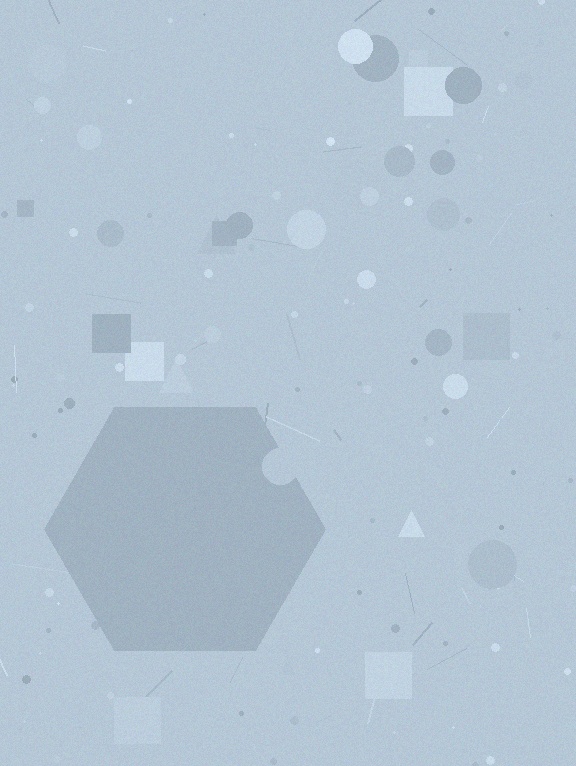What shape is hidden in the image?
A hexagon is hidden in the image.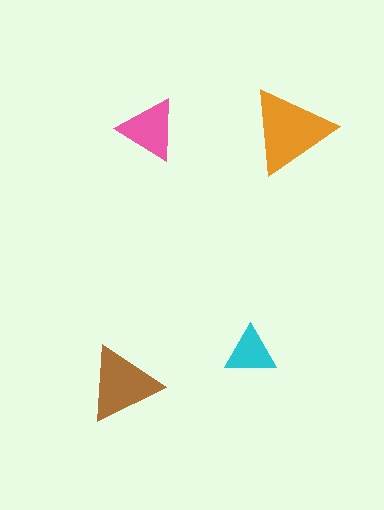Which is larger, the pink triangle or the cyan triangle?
The pink one.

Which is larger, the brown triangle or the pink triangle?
The brown one.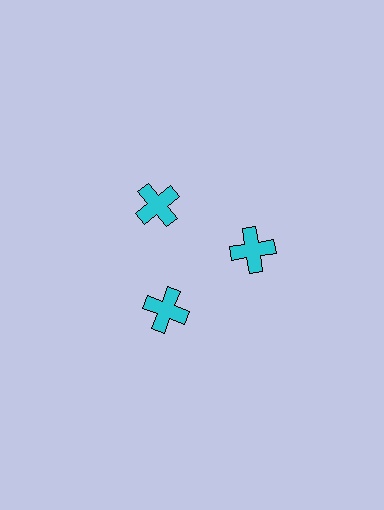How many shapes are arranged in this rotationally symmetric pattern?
There are 3 shapes, arranged in 3 groups of 1.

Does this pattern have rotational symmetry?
Yes, this pattern has 3-fold rotational symmetry. It looks the same after rotating 120 degrees around the center.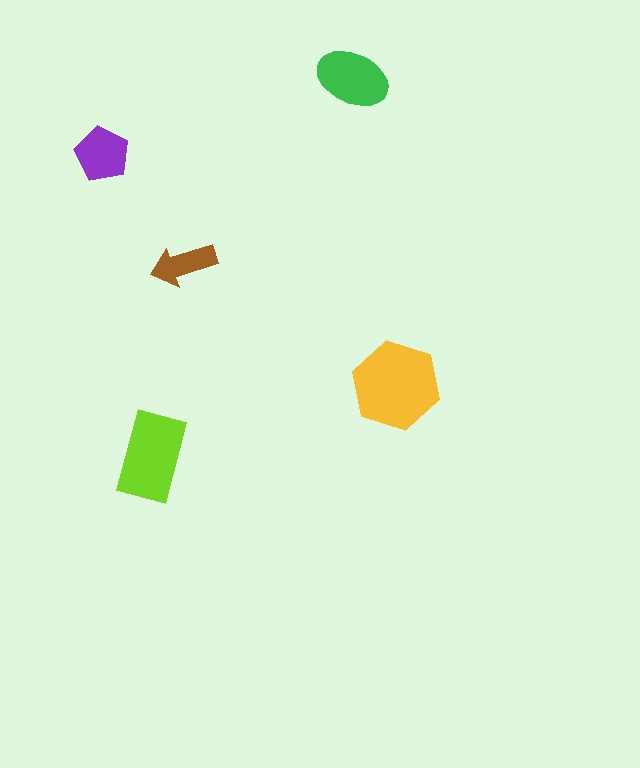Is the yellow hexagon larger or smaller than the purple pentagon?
Larger.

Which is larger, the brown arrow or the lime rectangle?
The lime rectangle.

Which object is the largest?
The yellow hexagon.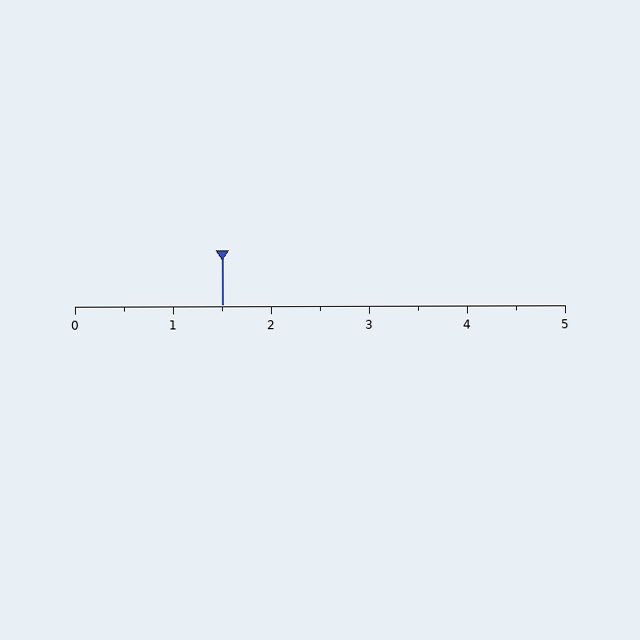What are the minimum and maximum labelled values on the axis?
The axis runs from 0 to 5.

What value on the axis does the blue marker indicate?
The marker indicates approximately 1.5.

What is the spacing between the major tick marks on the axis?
The major ticks are spaced 1 apart.